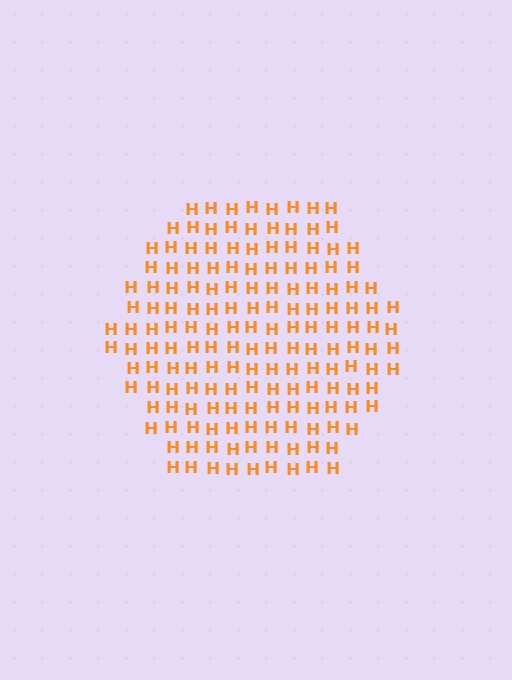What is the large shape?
The large shape is a hexagon.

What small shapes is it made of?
It is made of small letter H's.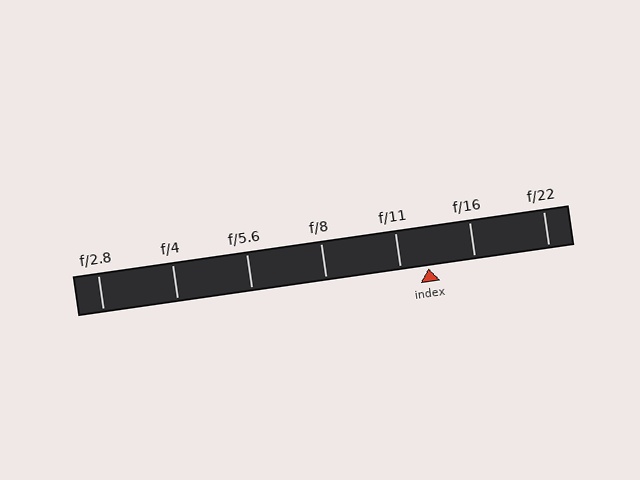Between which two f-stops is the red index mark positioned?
The index mark is between f/11 and f/16.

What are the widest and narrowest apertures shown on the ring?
The widest aperture shown is f/2.8 and the narrowest is f/22.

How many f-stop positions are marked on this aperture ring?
There are 7 f-stop positions marked.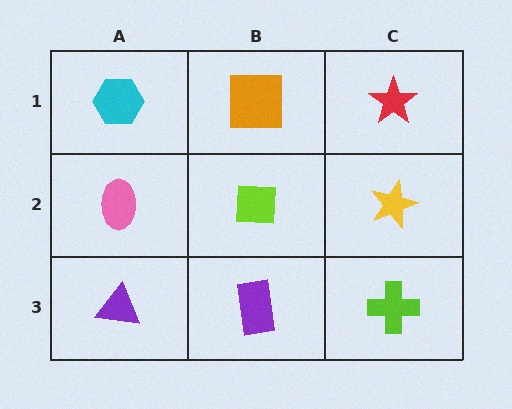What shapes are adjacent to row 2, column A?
A cyan hexagon (row 1, column A), a purple triangle (row 3, column A), a lime square (row 2, column B).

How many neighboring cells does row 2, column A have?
3.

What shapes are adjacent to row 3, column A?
A pink ellipse (row 2, column A), a purple rectangle (row 3, column B).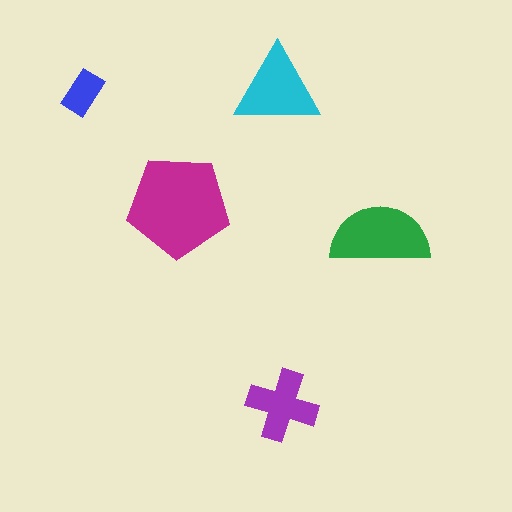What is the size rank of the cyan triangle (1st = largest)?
3rd.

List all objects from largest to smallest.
The magenta pentagon, the green semicircle, the cyan triangle, the purple cross, the blue rectangle.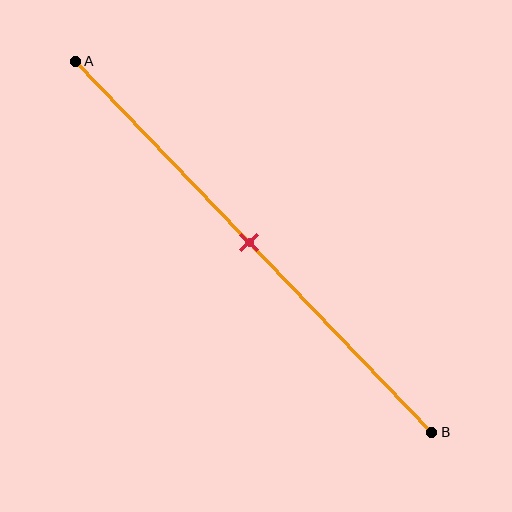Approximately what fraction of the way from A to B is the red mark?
The red mark is approximately 50% of the way from A to B.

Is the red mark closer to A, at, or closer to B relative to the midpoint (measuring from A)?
The red mark is approximately at the midpoint of segment AB.